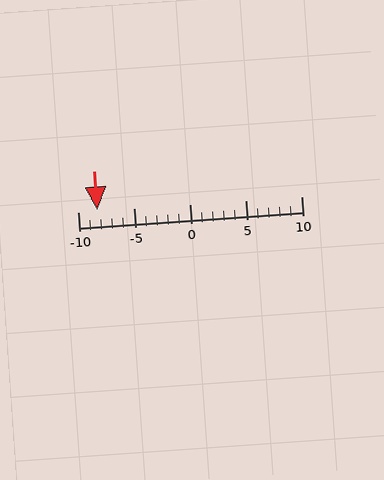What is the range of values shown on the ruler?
The ruler shows values from -10 to 10.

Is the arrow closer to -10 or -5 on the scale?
The arrow is closer to -10.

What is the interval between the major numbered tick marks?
The major tick marks are spaced 5 units apart.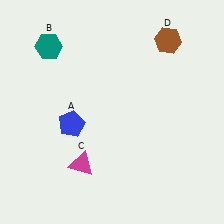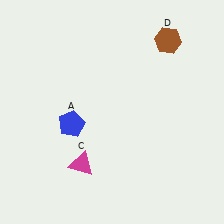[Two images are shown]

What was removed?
The teal hexagon (B) was removed in Image 2.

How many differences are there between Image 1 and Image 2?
There is 1 difference between the two images.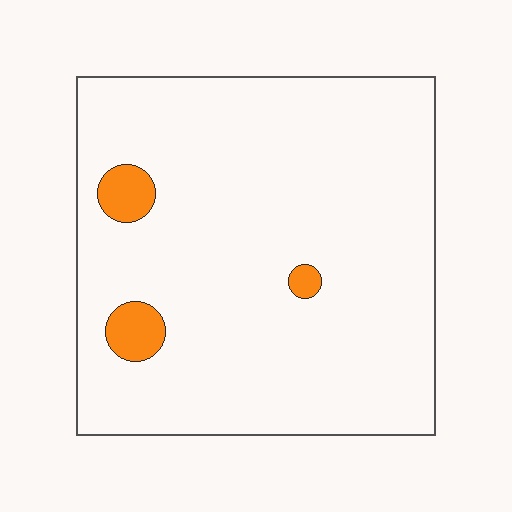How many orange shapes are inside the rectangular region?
3.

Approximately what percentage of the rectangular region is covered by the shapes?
Approximately 5%.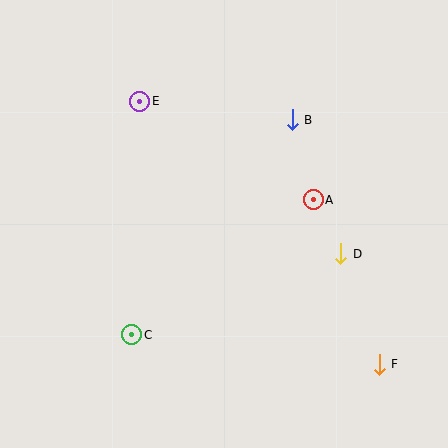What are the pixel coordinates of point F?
Point F is at (379, 364).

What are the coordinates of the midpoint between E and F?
The midpoint between E and F is at (259, 233).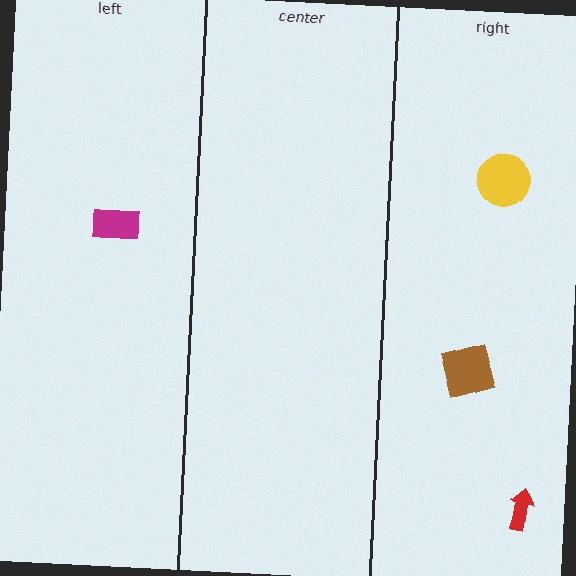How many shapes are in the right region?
3.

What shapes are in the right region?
The brown diamond, the red arrow, the yellow circle.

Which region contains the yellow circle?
The right region.